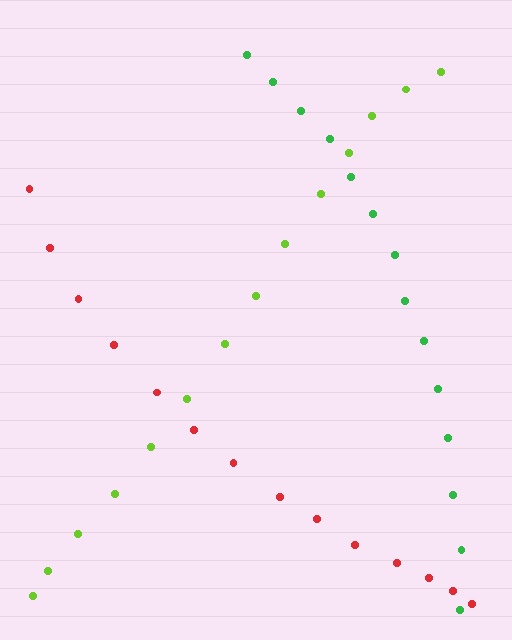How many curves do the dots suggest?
There are 3 distinct paths.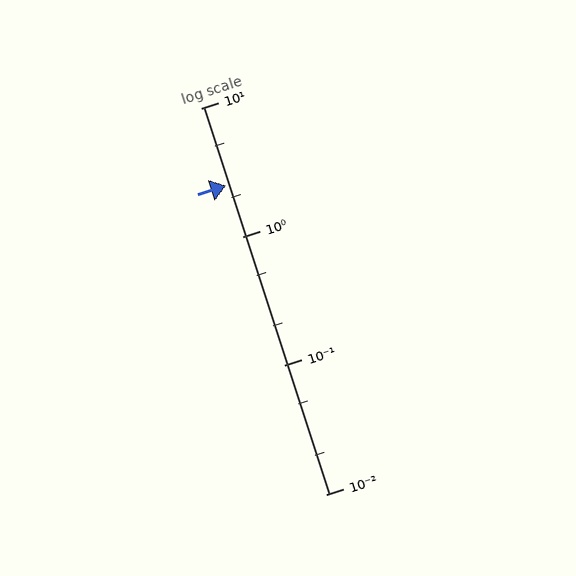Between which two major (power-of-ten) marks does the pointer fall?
The pointer is between 1 and 10.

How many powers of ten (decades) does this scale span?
The scale spans 3 decades, from 0.01 to 10.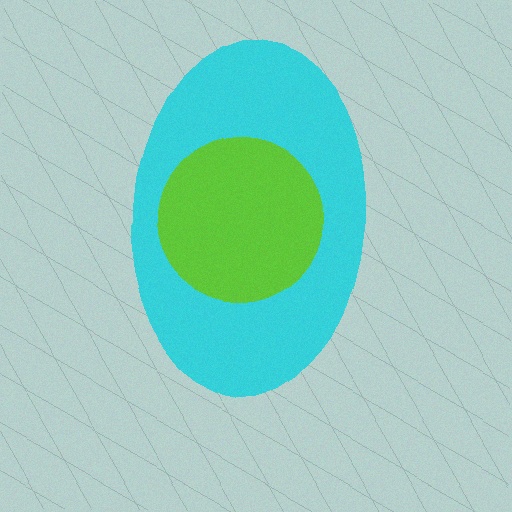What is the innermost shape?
The lime circle.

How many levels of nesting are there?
2.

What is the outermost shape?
The cyan ellipse.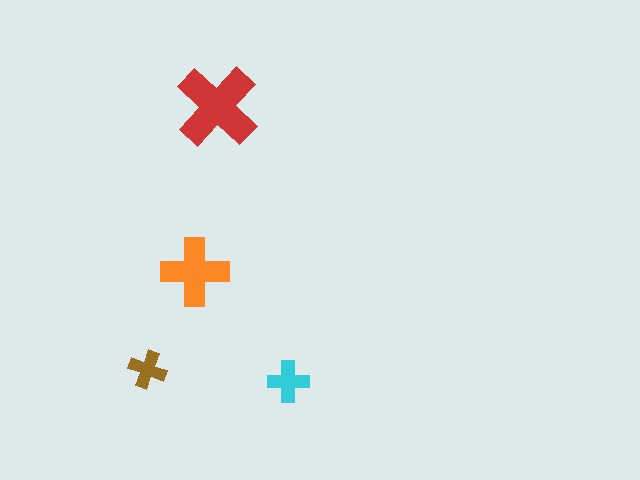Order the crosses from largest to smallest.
the red one, the orange one, the cyan one, the brown one.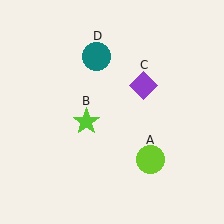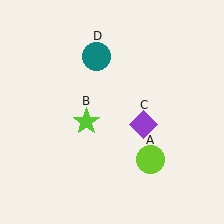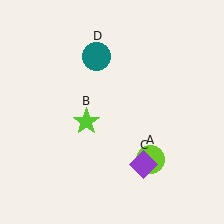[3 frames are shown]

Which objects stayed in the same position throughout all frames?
Lime circle (object A) and lime star (object B) and teal circle (object D) remained stationary.